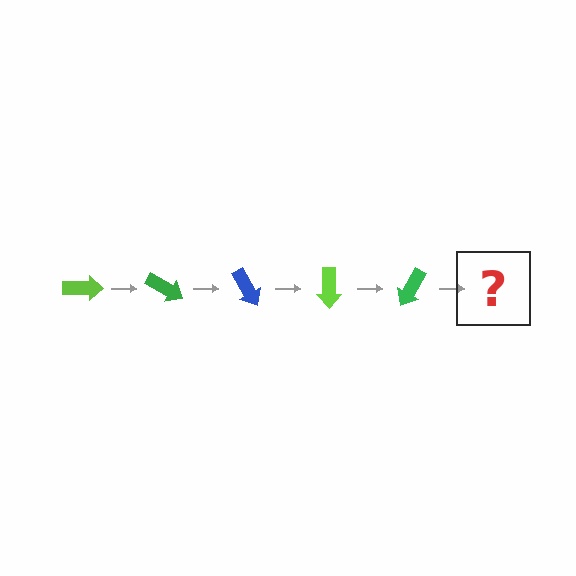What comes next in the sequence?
The next element should be a blue arrow, rotated 150 degrees from the start.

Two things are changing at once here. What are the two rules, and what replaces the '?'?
The two rules are that it rotates 30 degrees each step and the color cycles through lime, green, and blue. The '?' should be a blue arrow, rotated 150 degrees from the start.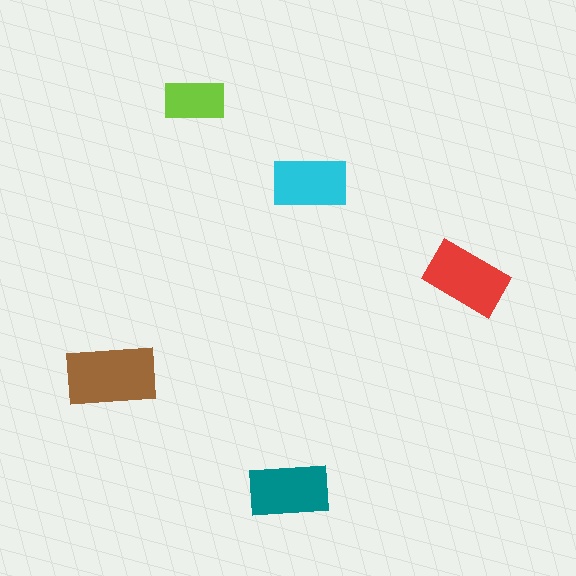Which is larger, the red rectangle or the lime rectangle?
The red one.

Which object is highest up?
The lime rectangle is topmost.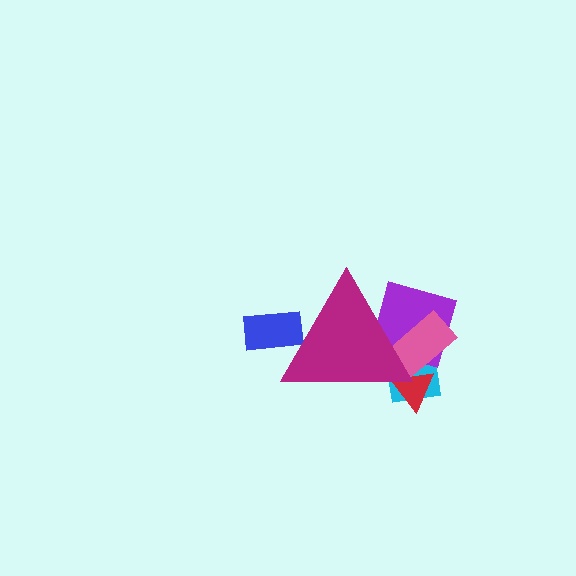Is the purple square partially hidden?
Yes, the purple square is partially hidden behind the magenta triangle.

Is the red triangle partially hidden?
Yes, the red triangle is partially hidden behind the magenta triangle.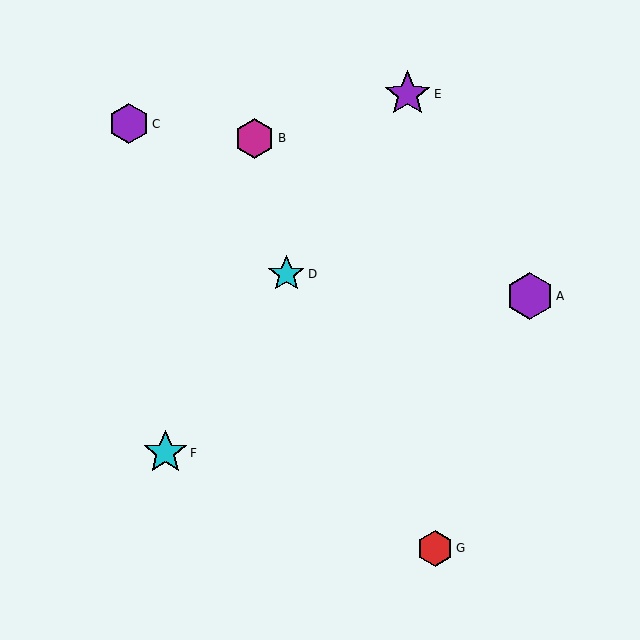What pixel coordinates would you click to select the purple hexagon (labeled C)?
Click at (129, 124) to select the purple hexagon C.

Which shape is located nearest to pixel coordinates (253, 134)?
The magenta hexagon (labeled B) at (255, 138) is nearest to that location.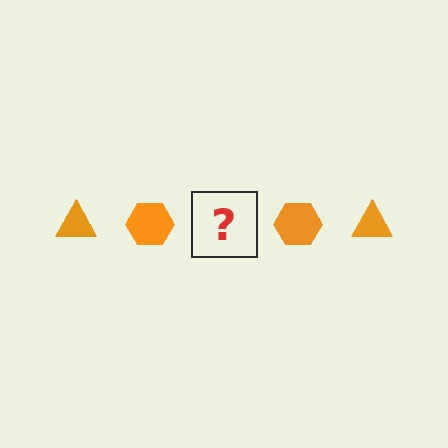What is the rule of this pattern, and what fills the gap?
The rule is that the pattern cycles through triangle, hexagon shapes in orange. The gap should be filled with an orange triangle.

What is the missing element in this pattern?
The missing element is an orange triangle.